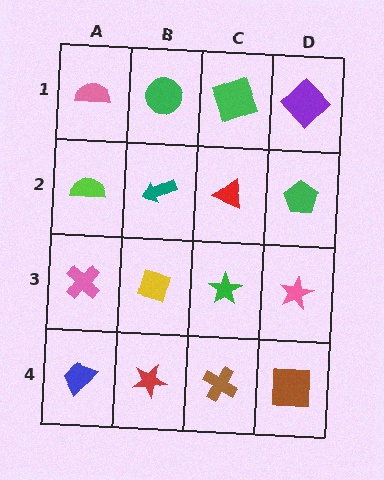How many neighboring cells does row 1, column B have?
3.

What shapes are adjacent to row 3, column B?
A teal arrow (row 2, column B), a red star (row 4, column B), a pink cross (row 3, column A), a green star (row 3, column C).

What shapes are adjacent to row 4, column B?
A yellow diamond (row 3, column B), a blue trapezoid (row 4, column A), a brown cross (row 4, column C).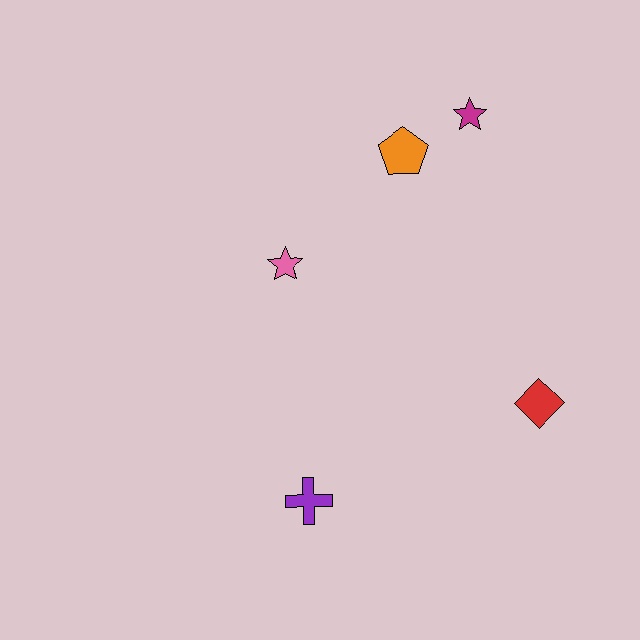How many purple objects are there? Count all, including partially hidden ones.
There is 1 purple object.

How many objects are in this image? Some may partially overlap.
There are 5 objects.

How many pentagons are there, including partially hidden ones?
There is 1 pentagon.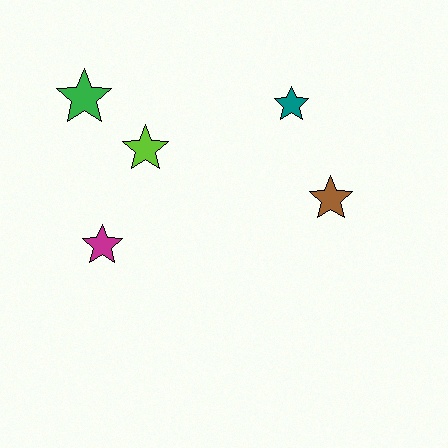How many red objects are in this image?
There are no red objects.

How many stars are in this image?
There are 5 stars.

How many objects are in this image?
There are 5 objects.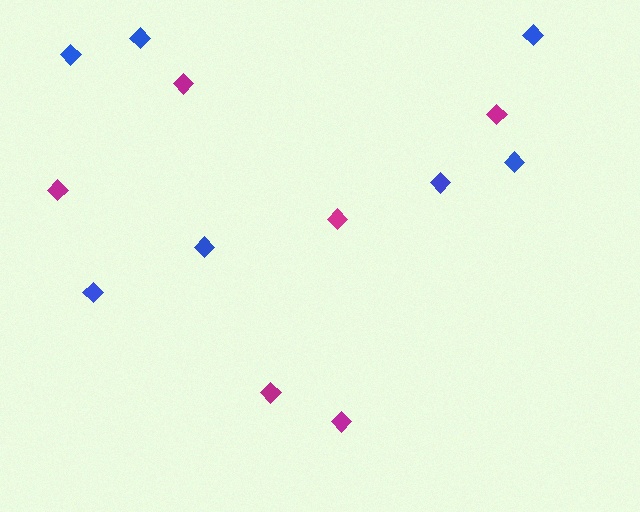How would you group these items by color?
There are 2 groups: one group of blue diamonds (7) and one group of magenta diamonds (6).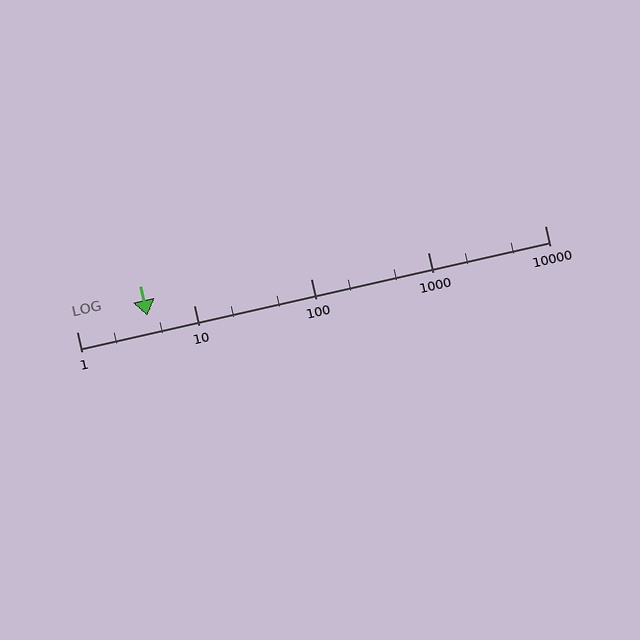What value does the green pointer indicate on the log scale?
The pointer indicates approximately 4.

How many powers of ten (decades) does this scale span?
The scale spans 4 decades, from 1 to 10000.